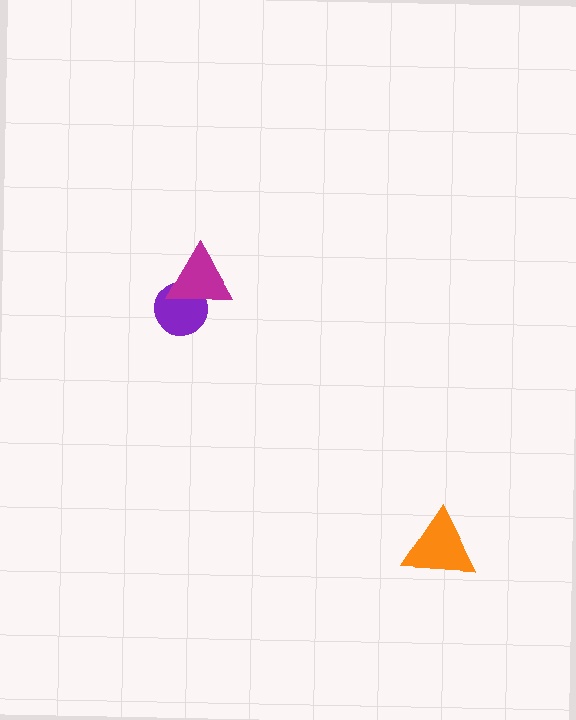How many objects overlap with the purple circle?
1 object overlaps with the purple circle.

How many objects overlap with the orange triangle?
0 objects overlap with the orange triangle.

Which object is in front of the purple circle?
The magenta triangle is in front of the purple circle.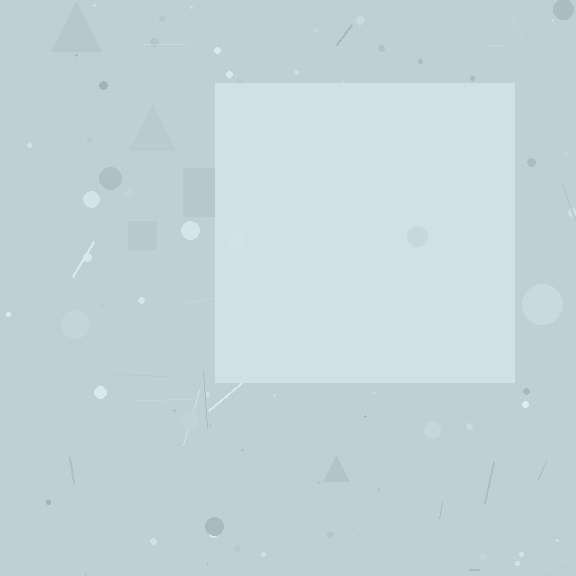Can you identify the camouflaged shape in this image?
The camouflaged shape is a square.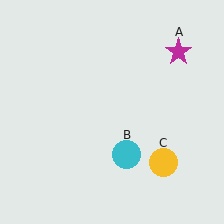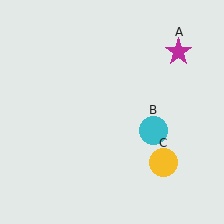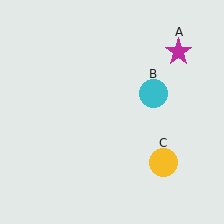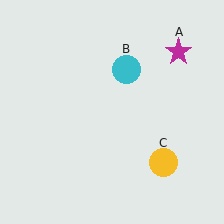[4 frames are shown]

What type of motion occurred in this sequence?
The cyan circle (object B) rotated counterclockwise around the center of the scene.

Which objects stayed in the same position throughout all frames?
Magenta star (object A) and yellow circle (object C) remained stationary.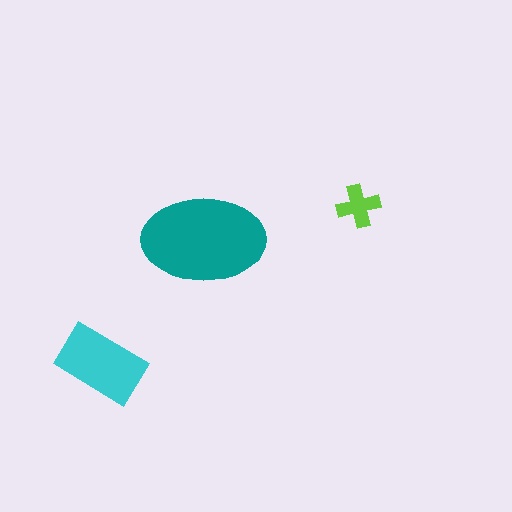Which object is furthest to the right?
The lime cross is rightmost.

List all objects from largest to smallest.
The teal ellipse, the cyan rectangle, the lime cross.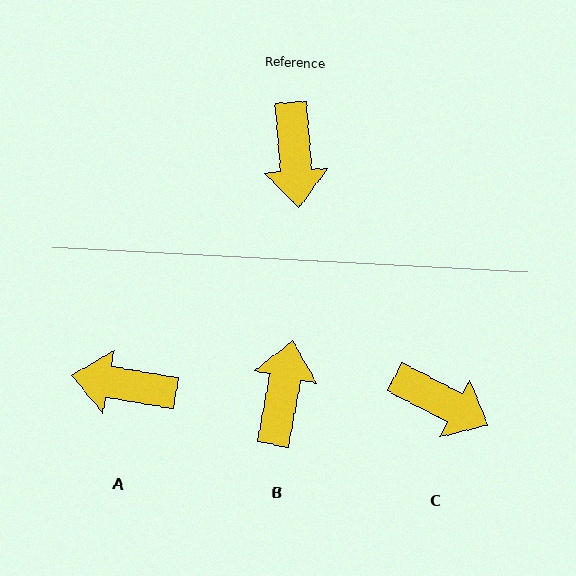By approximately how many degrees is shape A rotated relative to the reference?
Approximately 104 degrees clockwise.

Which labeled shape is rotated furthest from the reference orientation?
B, about 165 degrees away.